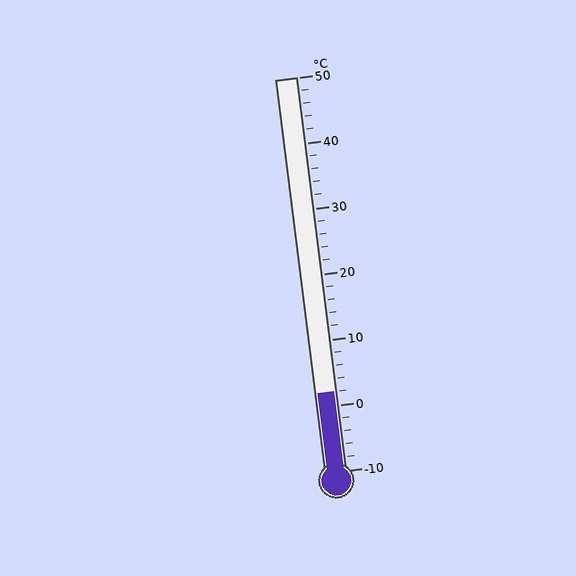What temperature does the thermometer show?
The thermometer shows approximately 2°C.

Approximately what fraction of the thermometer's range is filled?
The thermometer is filled to approximately 20% of its range.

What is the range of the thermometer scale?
The thermometer scale ranges from -10°C to 50°C.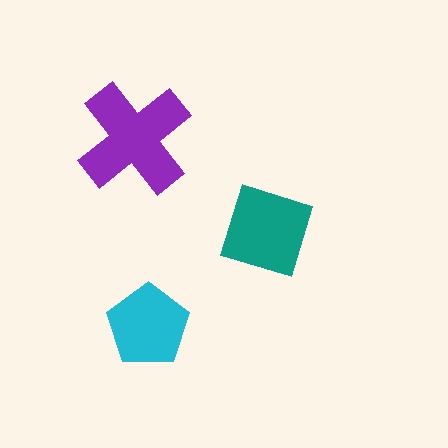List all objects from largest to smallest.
The purple cross, the teal square, the cyan pentagon.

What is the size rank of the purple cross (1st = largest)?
1st.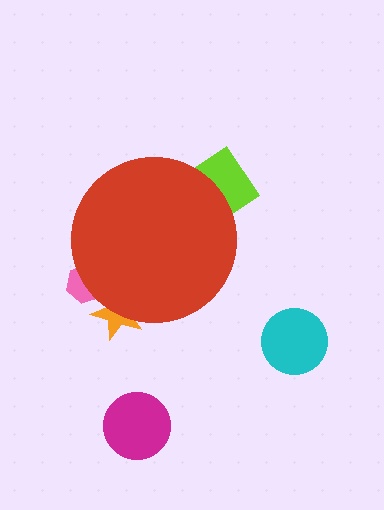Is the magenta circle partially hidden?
No, the magenta circle is fully visible.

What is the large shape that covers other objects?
A red circle.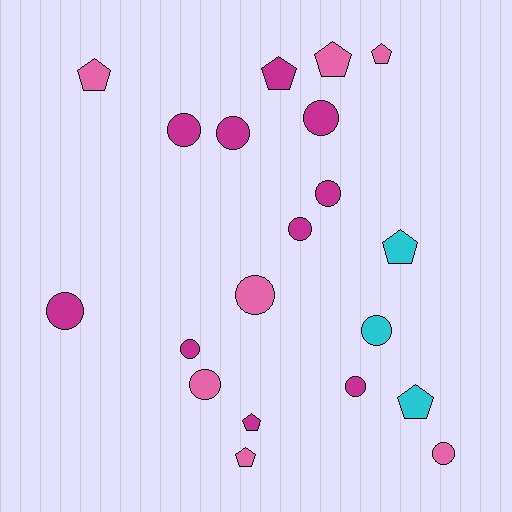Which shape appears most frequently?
Circle, with 12 objects.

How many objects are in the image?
There are 20 objects.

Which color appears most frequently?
Magenta, with 10 objects.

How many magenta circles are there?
There are 8 magenta circles.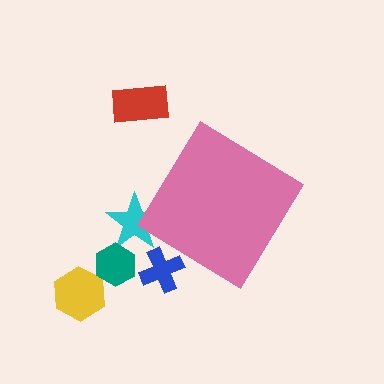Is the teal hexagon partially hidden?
No, the teal hexagon is fully visible.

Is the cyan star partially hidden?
Yes, the cyan star is partially hidden behind the pink diamond.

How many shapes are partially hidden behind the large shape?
2 shapes are partially hidden.